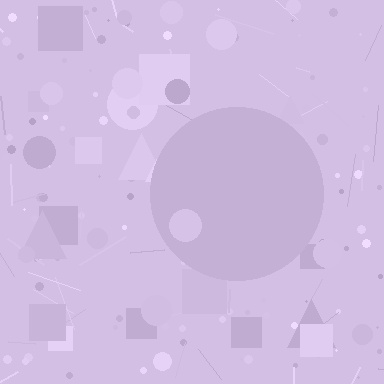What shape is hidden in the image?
A circle is hidden in the image.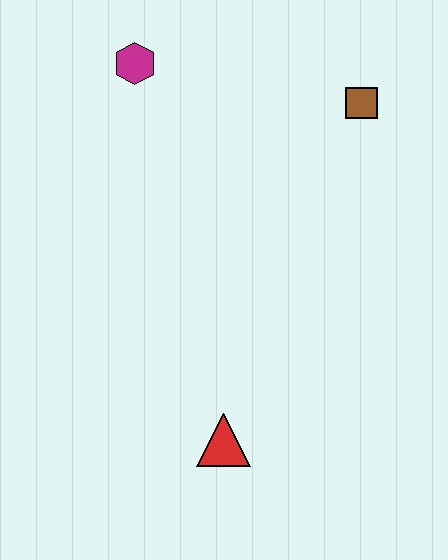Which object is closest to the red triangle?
The brown square is closest to the red triangle.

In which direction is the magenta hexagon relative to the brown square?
The magenta hexagon is to the left of the brown square.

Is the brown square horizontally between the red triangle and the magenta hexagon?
No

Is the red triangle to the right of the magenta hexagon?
Yes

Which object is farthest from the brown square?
The red triangle is farthest from the brown square.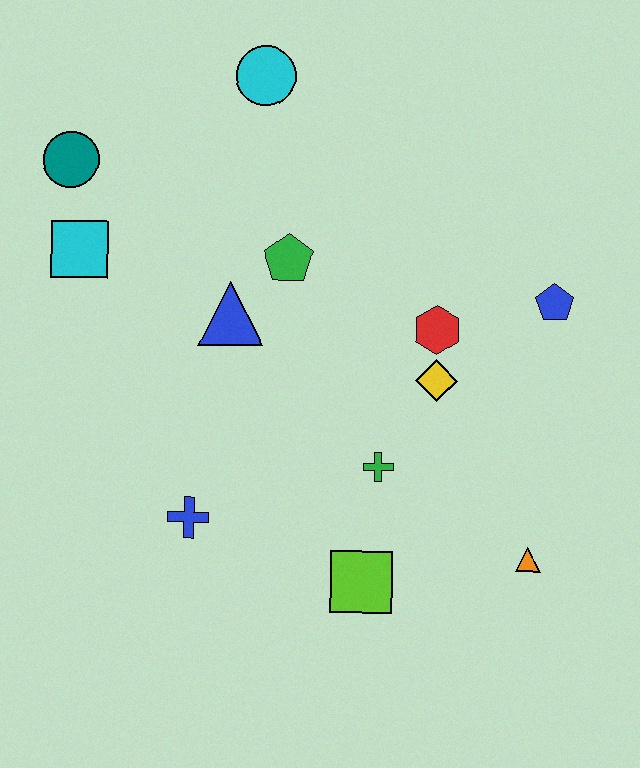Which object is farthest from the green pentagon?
The orange triangle is farthest from the green pentagon.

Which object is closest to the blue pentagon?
The red hexagon is closest to the blue pentagon.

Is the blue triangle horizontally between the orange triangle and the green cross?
No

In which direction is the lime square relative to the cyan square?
The lime square is below the cyan square.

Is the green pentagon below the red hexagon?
No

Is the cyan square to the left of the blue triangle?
Yes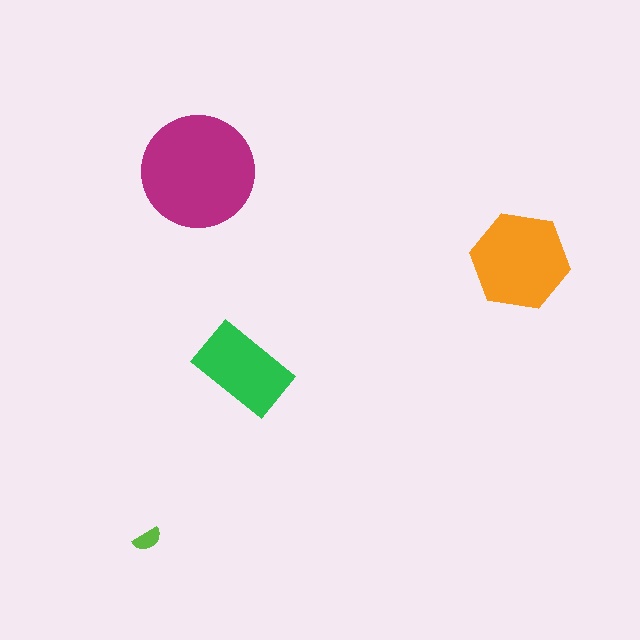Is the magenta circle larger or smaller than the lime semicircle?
Larger.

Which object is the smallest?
The lime semicircle.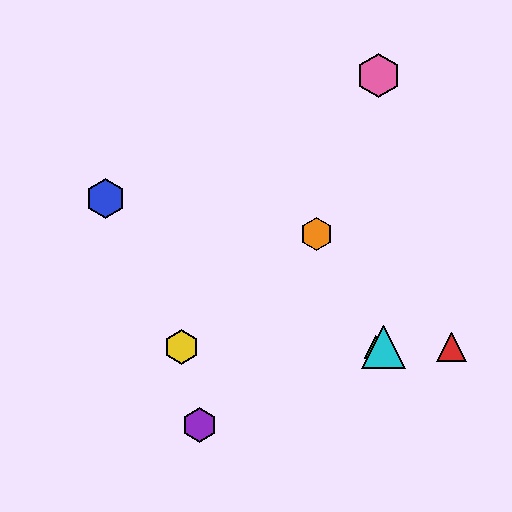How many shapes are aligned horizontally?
4 shapes (the red triangle, the green triangle, the yellow hexagon, the cyan triangle) are aligned horizontally.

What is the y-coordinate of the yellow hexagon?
The yellow hexagon is at y≈347.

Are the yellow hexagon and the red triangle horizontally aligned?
Yes, both are at y≈347.